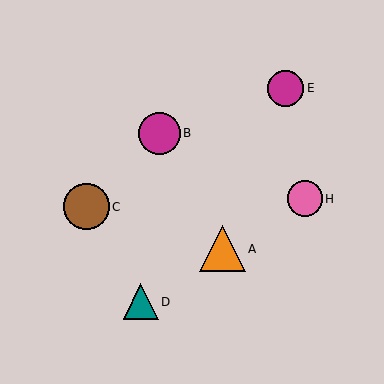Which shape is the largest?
The brown circle (labeled C) is the largest.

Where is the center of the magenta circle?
The center of the magenta circle is at (159, 133).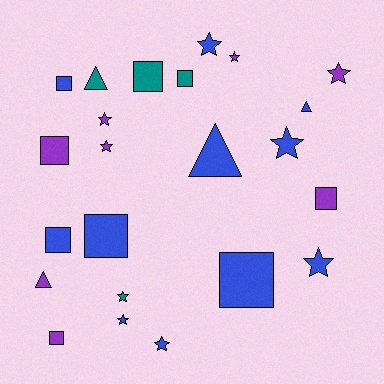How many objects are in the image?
There are 23 objects.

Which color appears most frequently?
Blue, with 11 objects.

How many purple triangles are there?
There is 1 purple triangle.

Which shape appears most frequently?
Star, with 10 objects.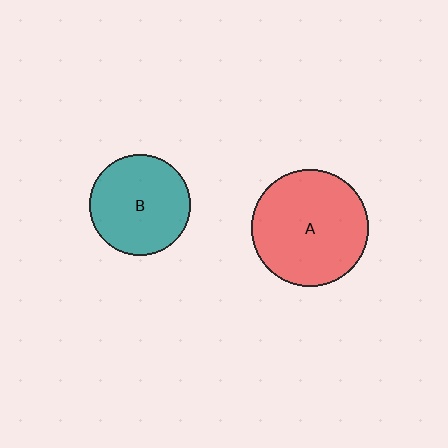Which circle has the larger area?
Circle A (red).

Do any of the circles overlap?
No, none of the circles overlap.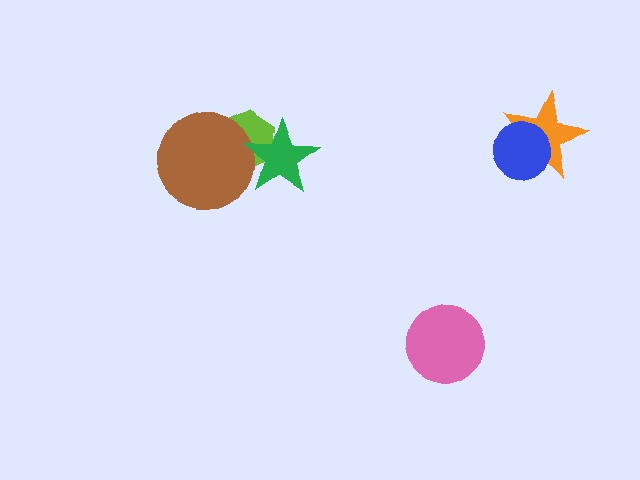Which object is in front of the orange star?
The blue circle is in front of the orange star.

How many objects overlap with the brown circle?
2 objects overlap with the brown circle.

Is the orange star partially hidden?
Yes, it is partially covered by another shape.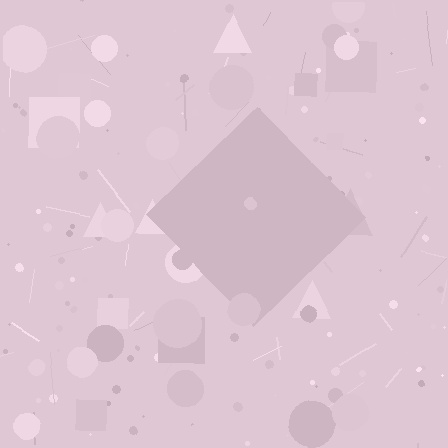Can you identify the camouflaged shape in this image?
The camouflaged shape is a diamond.